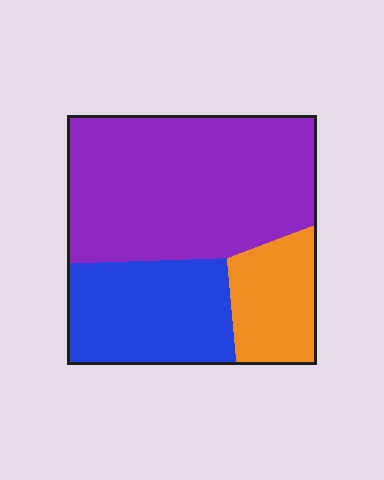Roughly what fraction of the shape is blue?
Blue covers about 25% of the shape.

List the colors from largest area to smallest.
From largest to smallest: purple, blue, orange.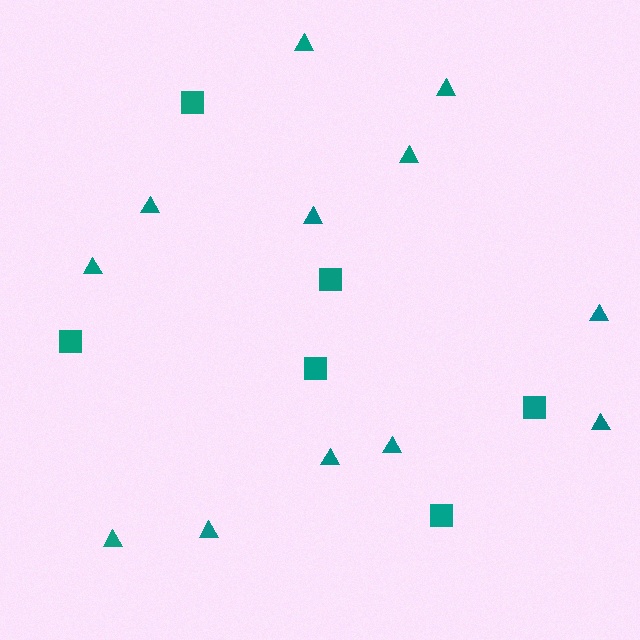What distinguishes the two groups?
There are 2 groups: one group of squares (6) and one group of triangles (12).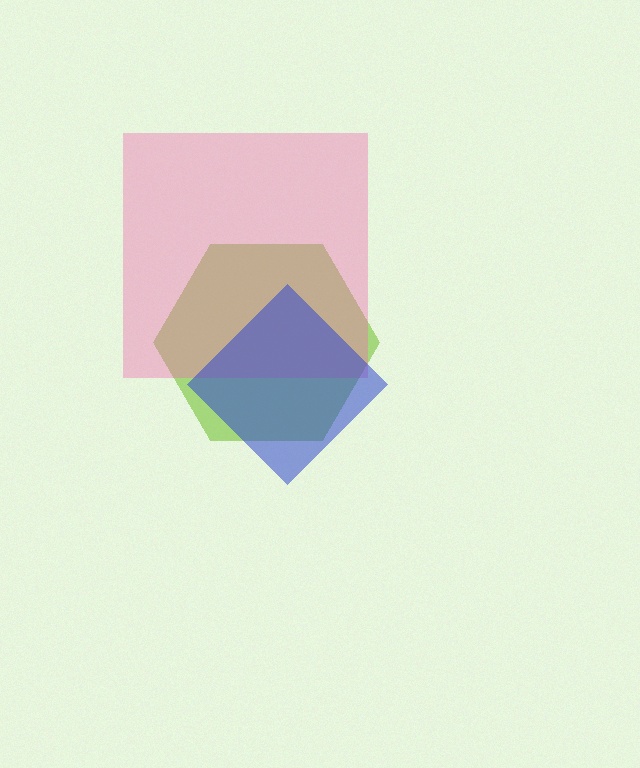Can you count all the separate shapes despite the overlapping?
Yes, there are 3 separate shapes.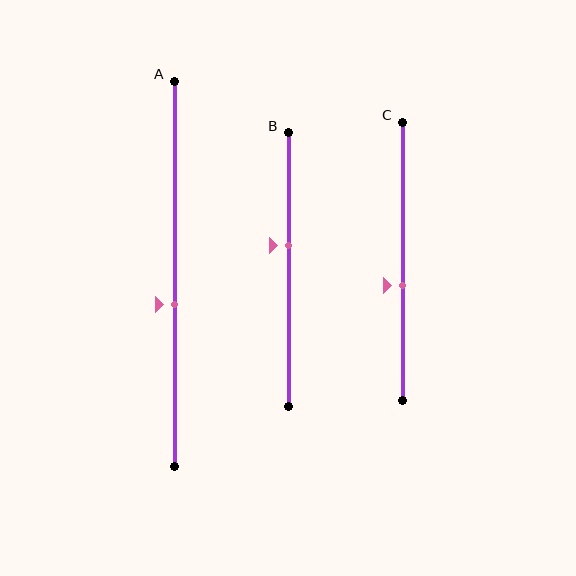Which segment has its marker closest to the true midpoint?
Segment A has its marker closest to the true midpoint.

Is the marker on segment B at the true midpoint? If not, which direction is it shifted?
No, the marker on segment B is shifted upward by about 9% of the segment length.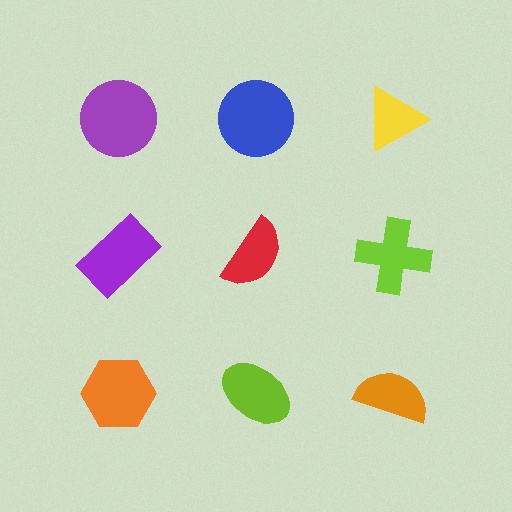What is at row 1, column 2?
A blue circle.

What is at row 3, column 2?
A lime ellipse.